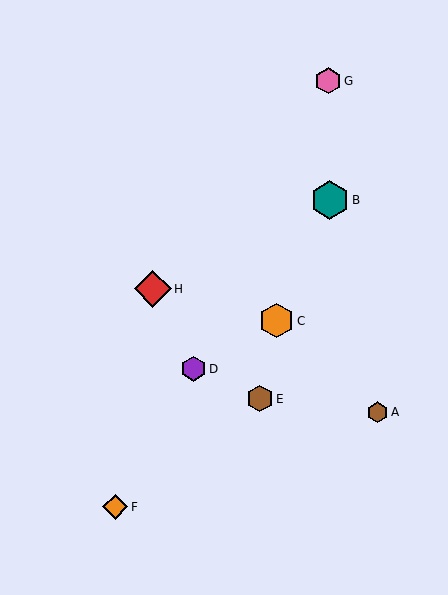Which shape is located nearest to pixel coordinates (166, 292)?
The red diamond (labeled H) at (153, 289) is nearest to that location.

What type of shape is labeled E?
Shape E is a brown hexagon.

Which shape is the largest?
The teal hexagon (labeled B) is the largest.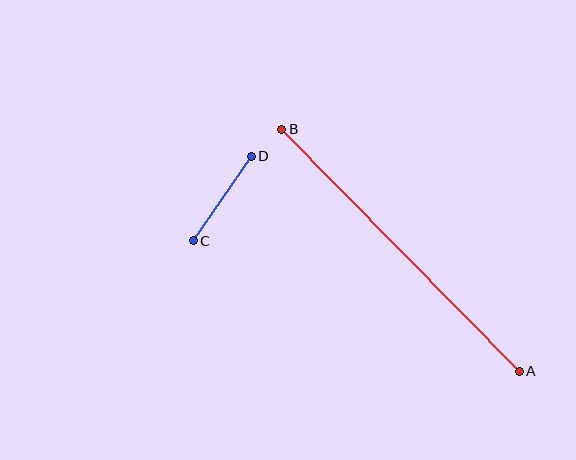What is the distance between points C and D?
The distance is approximately 102 pixels.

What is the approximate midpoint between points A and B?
The midpoint is at approximately (400, 250) pixels.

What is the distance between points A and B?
The distance is approximately 339 pixels.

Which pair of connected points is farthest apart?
Points A and B are farthest apart.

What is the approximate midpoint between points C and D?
The midpoint is at approximately (222, 199) pixels.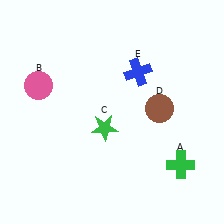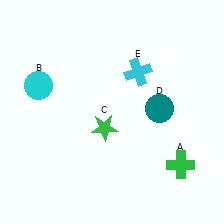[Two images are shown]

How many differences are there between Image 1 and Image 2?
There are 3 differences between the two images.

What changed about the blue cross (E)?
In Image 1, E is blue. In Image 2, it changed to cyan.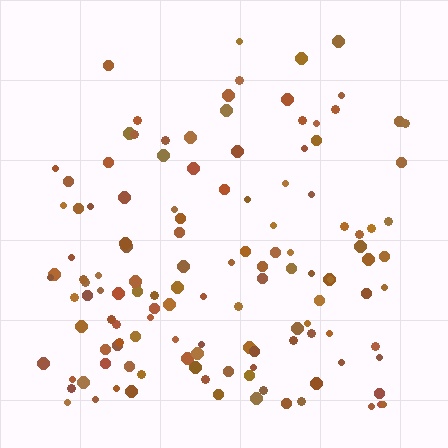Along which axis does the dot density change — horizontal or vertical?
Vertical.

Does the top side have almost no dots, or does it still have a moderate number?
Still a moderate number, just noticeably fewer than the bottom.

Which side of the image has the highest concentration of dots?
The bottom.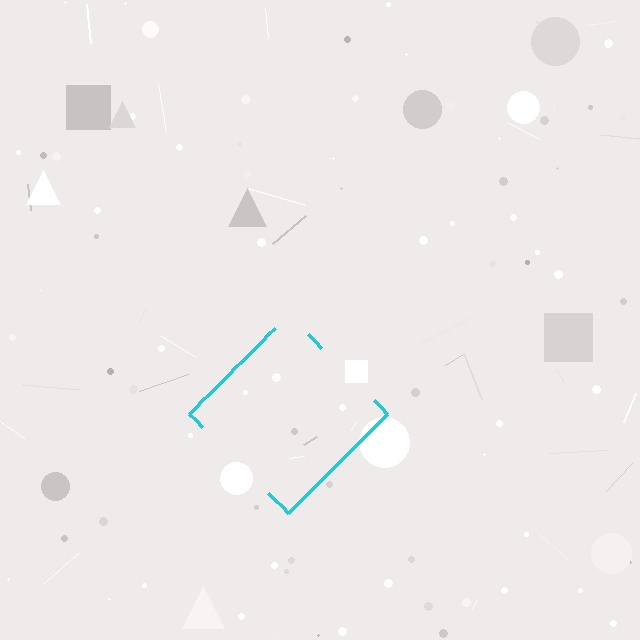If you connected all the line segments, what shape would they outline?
They would outline a diamond.